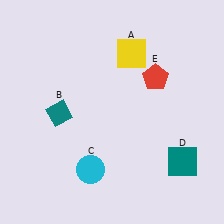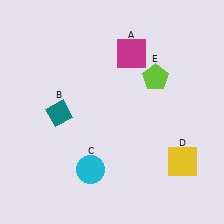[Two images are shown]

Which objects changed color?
A changed from yellow to magenta. D changed from teal to yellow. E changed from red to lime.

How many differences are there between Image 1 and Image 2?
There are 3 differences between the two images.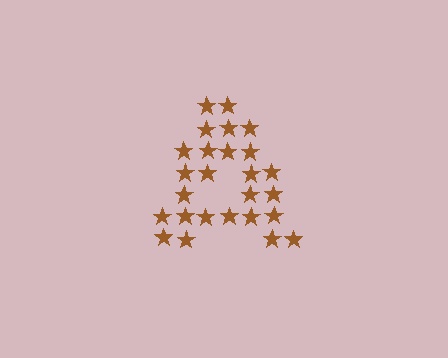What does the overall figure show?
The overall figure shows the letter A.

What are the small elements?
The small elements are stars.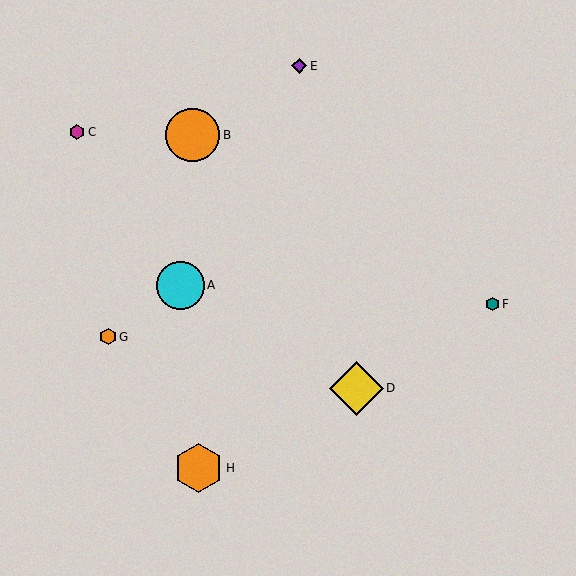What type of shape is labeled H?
Shape H is an orange hexagon.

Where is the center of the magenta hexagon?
The center of the magenta hexagon is at (77, 132).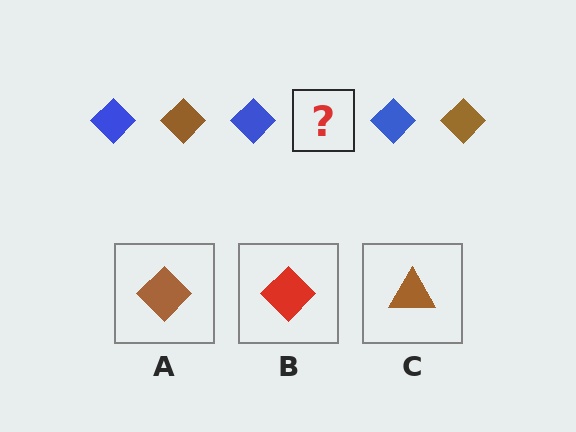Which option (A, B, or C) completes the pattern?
A.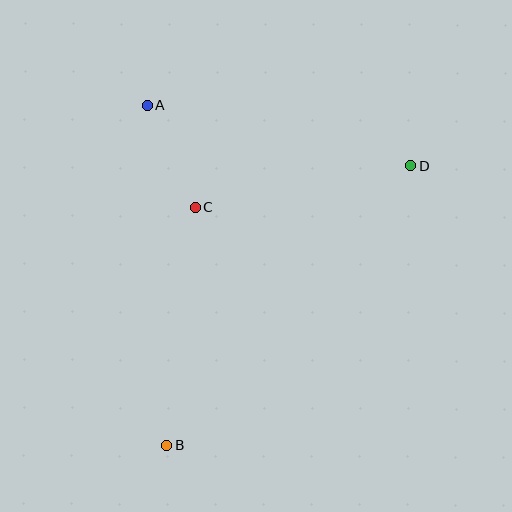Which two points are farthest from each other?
Points B and D are farthest from each other.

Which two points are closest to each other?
Points A and C are closest to each other.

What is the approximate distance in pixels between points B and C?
The distance between B and C is approximately 239 pixels.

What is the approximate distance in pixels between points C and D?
The distance between C and D is approximately 219 pixels.